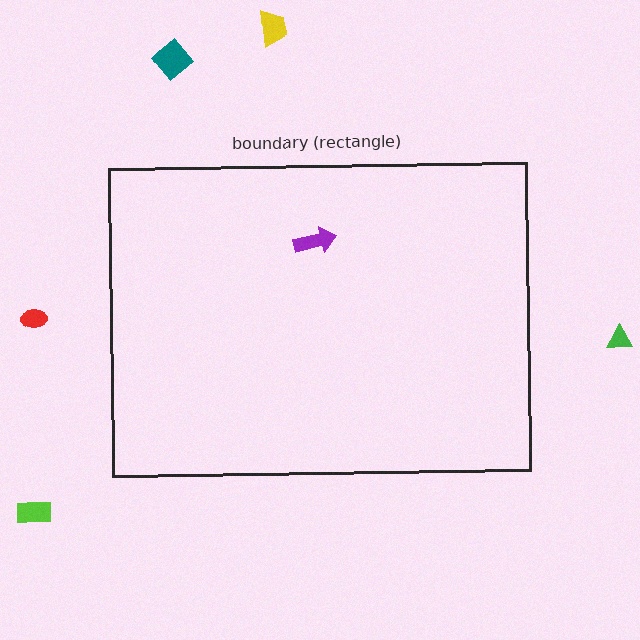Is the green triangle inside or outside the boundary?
Outside.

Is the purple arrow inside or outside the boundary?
Inside.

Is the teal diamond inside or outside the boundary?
Outside.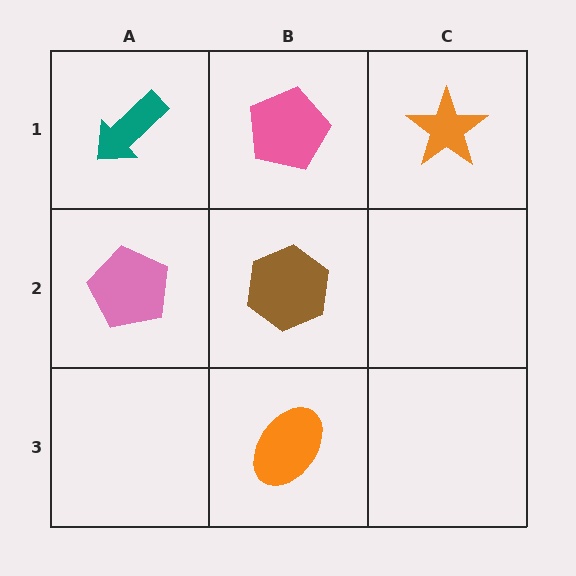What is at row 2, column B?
A brown hexagon.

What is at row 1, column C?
An orange star.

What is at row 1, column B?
A pink pentagon.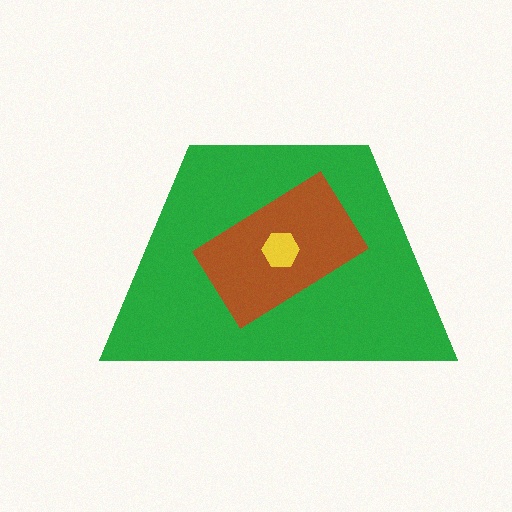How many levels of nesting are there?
3.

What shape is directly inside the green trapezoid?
The brown rectangle.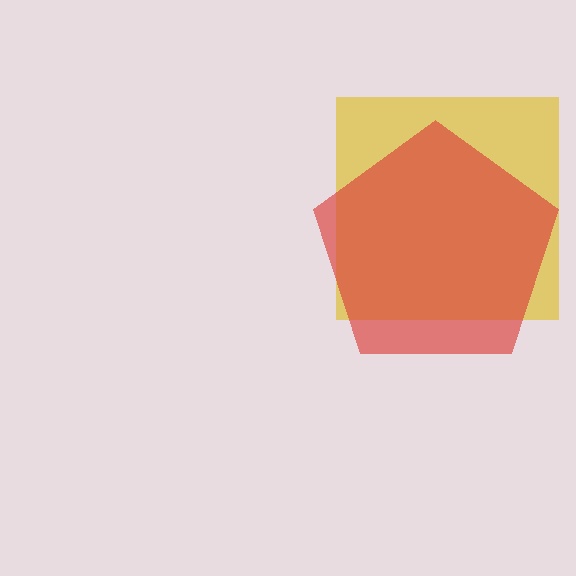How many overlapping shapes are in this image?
There are 2 overlapping shapes in the image.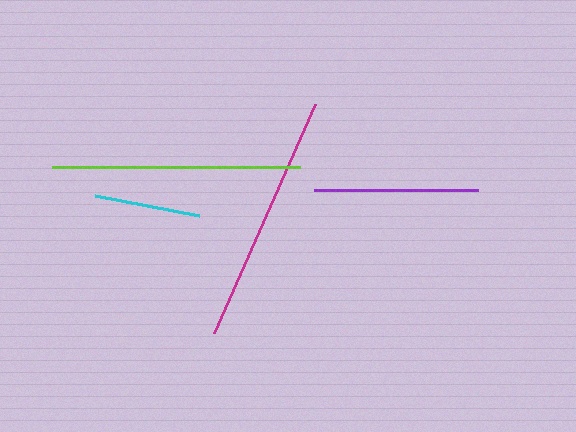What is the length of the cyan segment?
The cyan segment is approximately 105 pixels long.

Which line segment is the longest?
The magenta line is the longest at approximately 251 pixels.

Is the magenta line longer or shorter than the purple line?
The magenta line is longer than the purple line.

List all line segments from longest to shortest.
From longest to shortest: magenta, lime, purple, cyan.